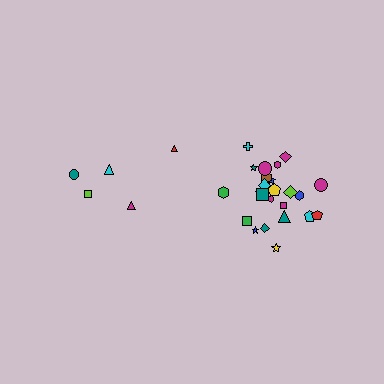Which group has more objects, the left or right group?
The right group.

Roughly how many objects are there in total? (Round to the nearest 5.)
Roughly 30 objects in total.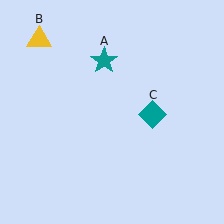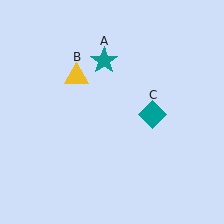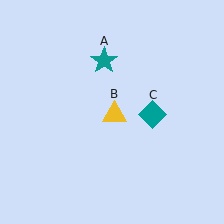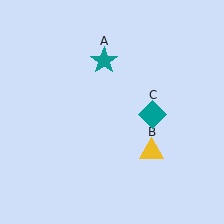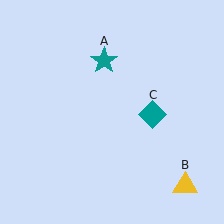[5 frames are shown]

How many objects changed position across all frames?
1 object changed position: yellow triangle (object B).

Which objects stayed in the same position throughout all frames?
Teal star (object A) and teal diamond (object C) remained stationary.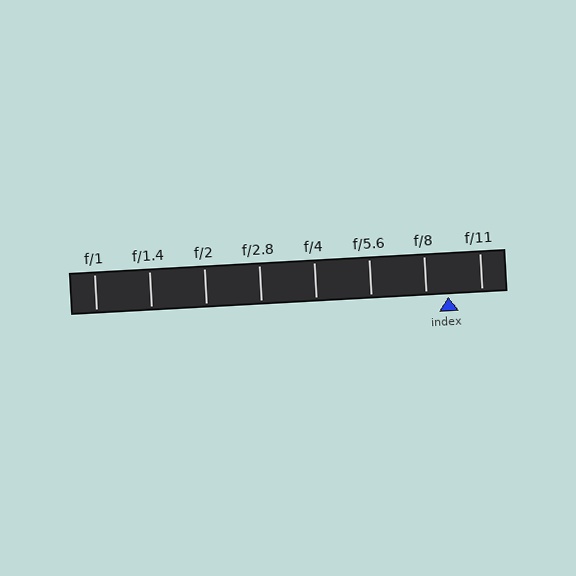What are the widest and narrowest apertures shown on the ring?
The widest aperture shown is f/1 and the narrowest is f/11.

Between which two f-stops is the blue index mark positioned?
The index mark is between f/8 and f/11.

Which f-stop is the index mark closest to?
The index mark is closest to f/8.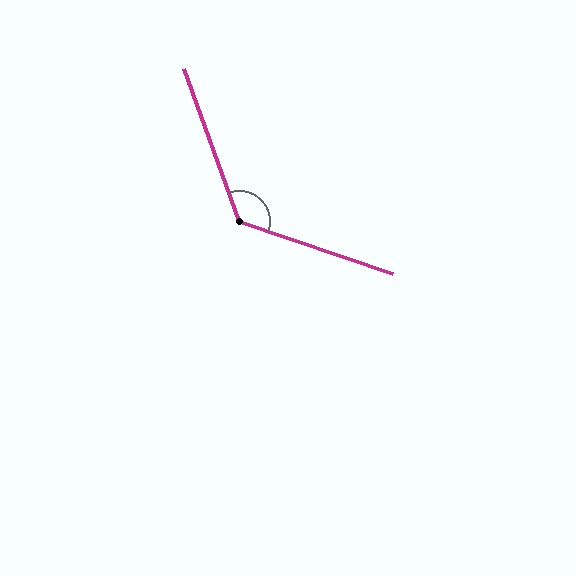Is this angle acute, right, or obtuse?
It is obtuse.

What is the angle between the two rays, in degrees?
Approximately 129 degrees.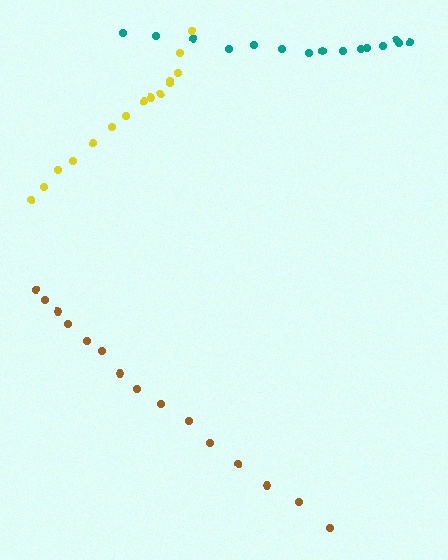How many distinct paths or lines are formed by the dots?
There are 3 distinct paths.